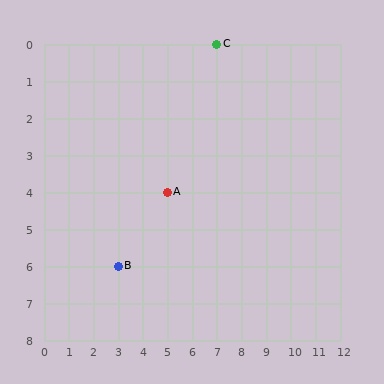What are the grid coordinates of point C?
Point C is at grid coordinates (7, 0).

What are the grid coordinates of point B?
Point B is at grid coordinates (3, 6).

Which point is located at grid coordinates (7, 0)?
Point C is at (7, 0).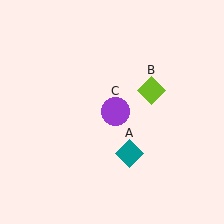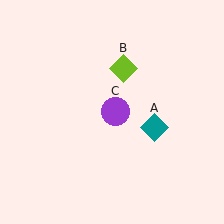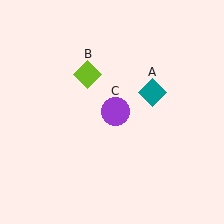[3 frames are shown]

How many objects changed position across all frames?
2 objects changed position: teal diamond (object A), lime diamond (object B).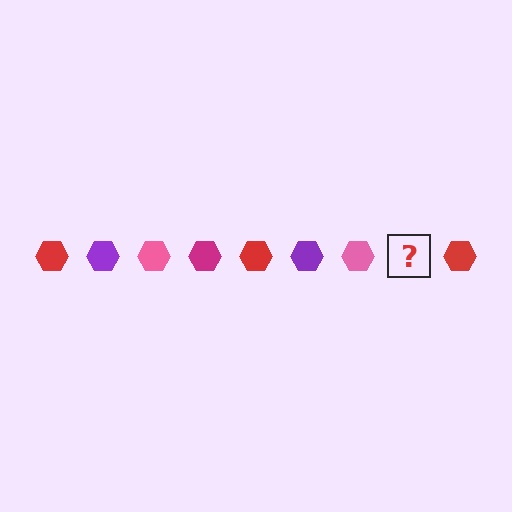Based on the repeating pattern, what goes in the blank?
The blank should be a magenta hexagon.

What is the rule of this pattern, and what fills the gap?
The rule is that the pattern cycles through red, purple, pink, magenta hexagons. The gap should be filled with a magenta hexagon.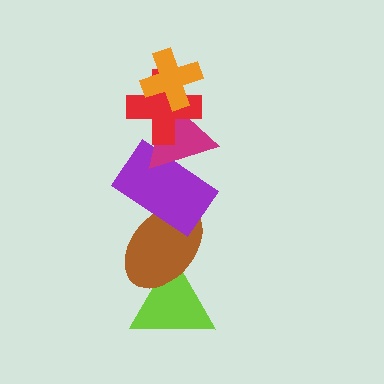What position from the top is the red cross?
The red cross is 2nd from the top.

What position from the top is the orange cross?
The orange cross is 1st from the top.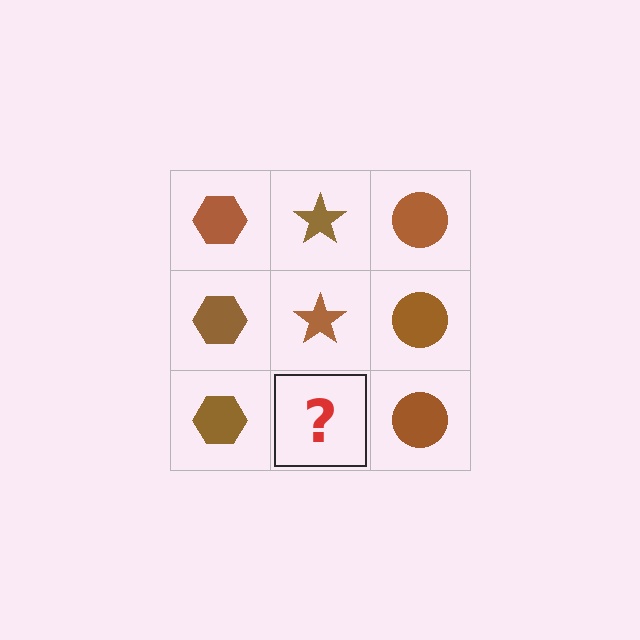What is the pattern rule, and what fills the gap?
The rule is that each column has a consistent shape. The gap should be filled with a brown star.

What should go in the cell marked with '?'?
The missing cell should contain a brown star.